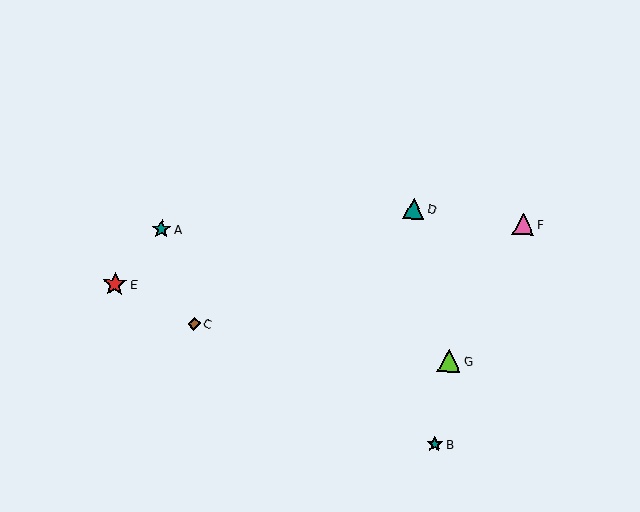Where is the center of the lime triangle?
The center of the lime triangle is at (449, 361).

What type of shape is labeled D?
Shape D is a teal triangle.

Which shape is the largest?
The red star (labeled E) is the largest.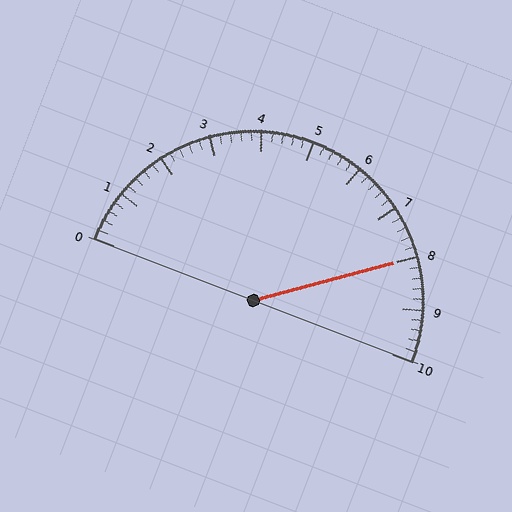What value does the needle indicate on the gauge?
The needle indicates approximately 8.0.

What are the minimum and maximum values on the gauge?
The gauge ranges from 0 to 10.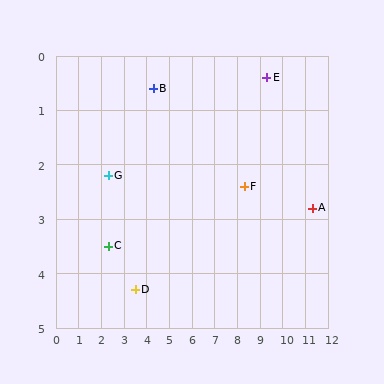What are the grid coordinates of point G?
Point G is at approximately (2.3, 2.2).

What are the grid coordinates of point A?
Point A is at approximately (11.3, 2.8).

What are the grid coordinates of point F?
Point F is at approximately (8.3, 2.4).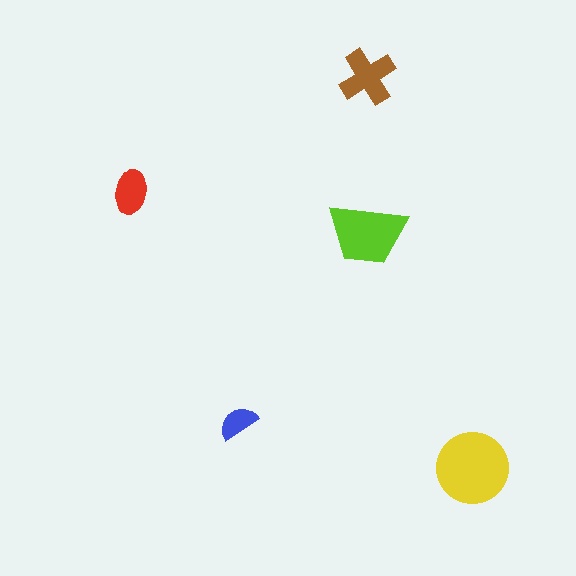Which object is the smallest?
The blue semicircle.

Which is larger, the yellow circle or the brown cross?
The yellow circle.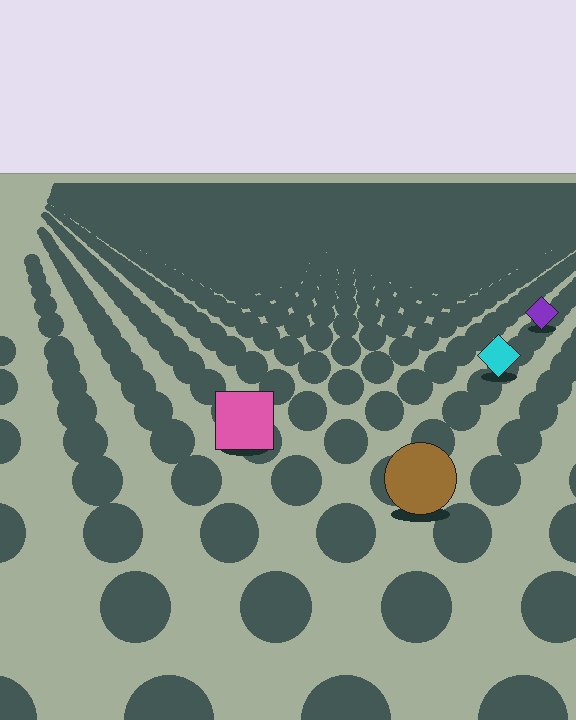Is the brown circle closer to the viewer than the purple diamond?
Yes. The brown circle is closer — you can tell from the texture gradient: the ground texture is coarser near it.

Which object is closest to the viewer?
The brown circle is closest. The texture marks near it are larger and more spread out.